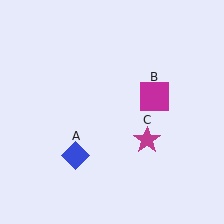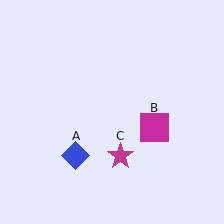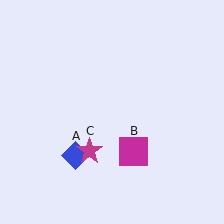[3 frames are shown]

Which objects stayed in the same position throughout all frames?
Blue diamond (object A) remained stationary.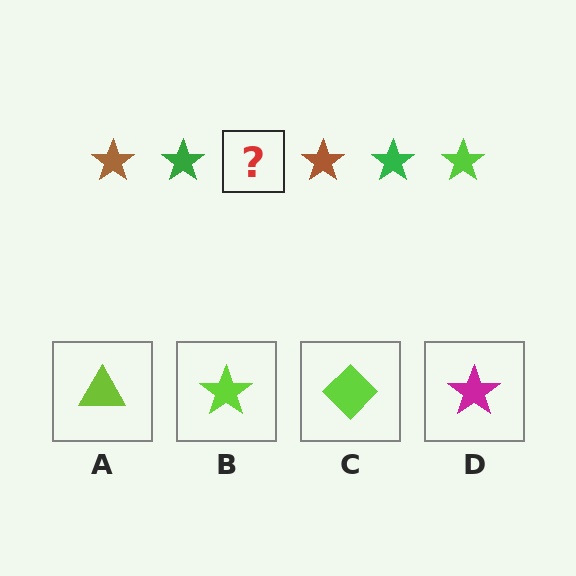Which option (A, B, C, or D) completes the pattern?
B.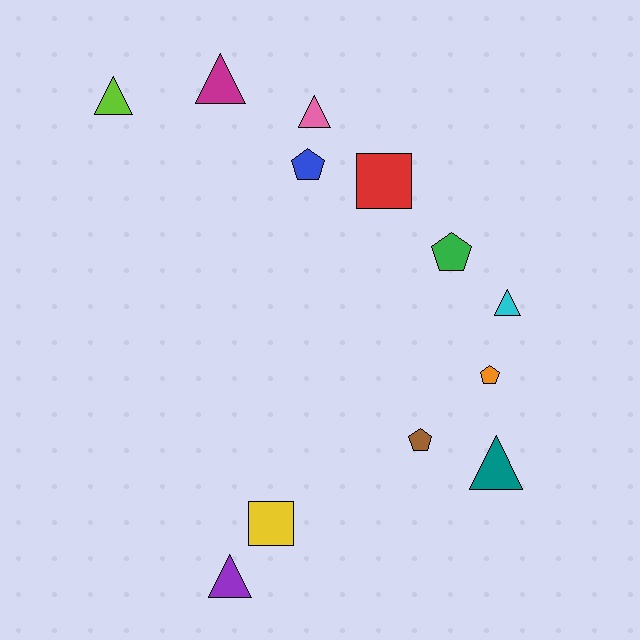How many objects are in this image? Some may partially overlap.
There are 12 objects.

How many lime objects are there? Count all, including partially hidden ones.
There is 1 lime object.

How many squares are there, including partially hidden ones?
There are 2 squares.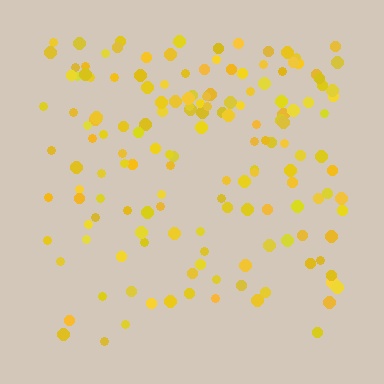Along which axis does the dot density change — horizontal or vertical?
Vertical.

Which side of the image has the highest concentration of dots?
The top.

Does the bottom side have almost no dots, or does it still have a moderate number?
Still a moderate number, just noticeably fewer than the top.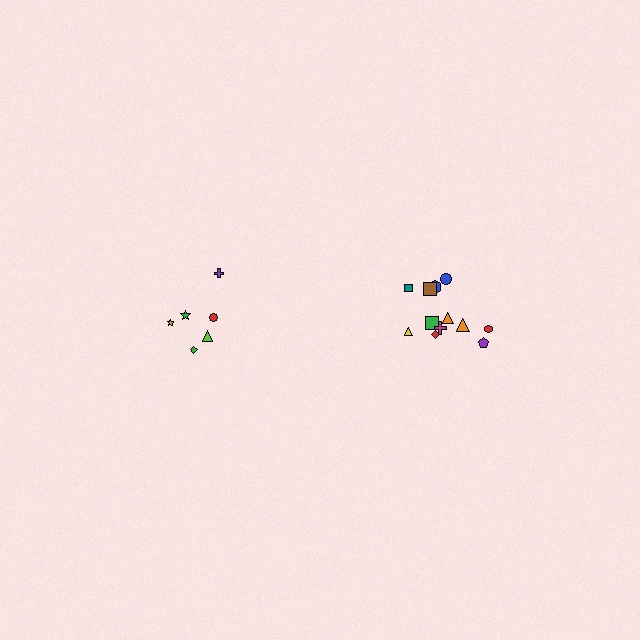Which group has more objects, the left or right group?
The right group.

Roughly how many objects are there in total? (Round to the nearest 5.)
Roughly 20 objects in total.